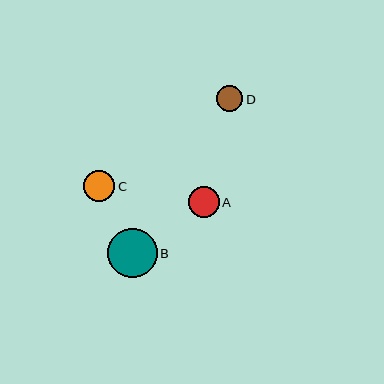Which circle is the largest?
Circle B is the largest with a size of approximately 50 pixels.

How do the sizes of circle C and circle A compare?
Circle C and circle A are approximately the same size.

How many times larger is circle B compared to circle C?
Circle B is approximately 1.6 times the size of circle C.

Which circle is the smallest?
Circle D is the smallest with a size of approximately 27 pixels.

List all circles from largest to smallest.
From largest to smallest: B, C, A, D.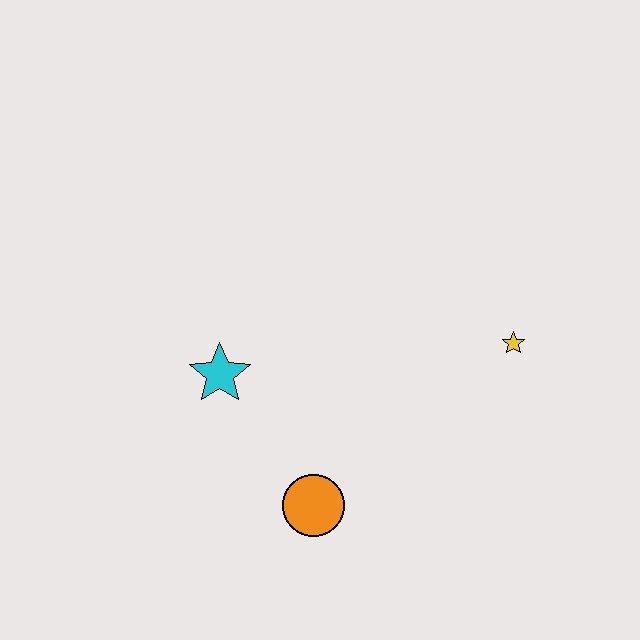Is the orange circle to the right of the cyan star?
Yes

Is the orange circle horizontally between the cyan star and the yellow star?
Yes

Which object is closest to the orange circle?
The cyan star is closest to the orange circle.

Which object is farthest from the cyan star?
The yellow star is farthest from the cyan star.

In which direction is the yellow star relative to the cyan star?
The yellow star is to the right of the cyan star.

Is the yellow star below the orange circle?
No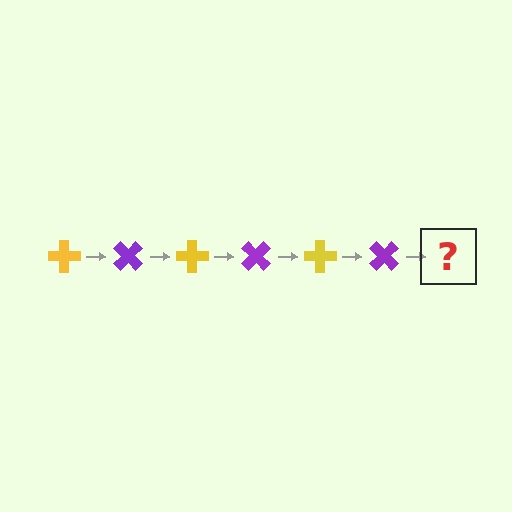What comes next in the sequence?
The next element should be a yellow cross, rotated 270 degrees from the start.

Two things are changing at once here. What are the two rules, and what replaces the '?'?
The two rules are that it rotates 45 degrees each step and the color cycles through yellow and purple. The '?' should be a yellow cross, rotated 270 degrees from the start.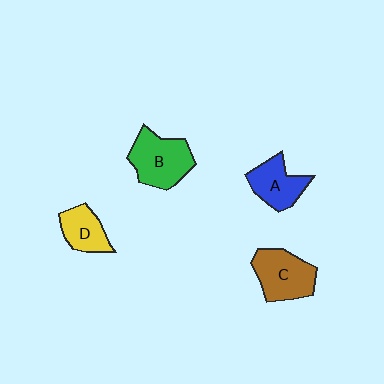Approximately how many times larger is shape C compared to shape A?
Approximately 1.2 times.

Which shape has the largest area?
Shape B (green).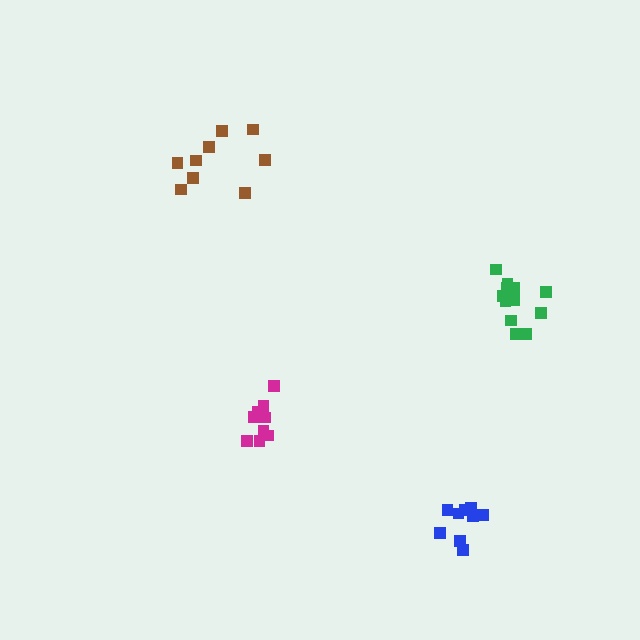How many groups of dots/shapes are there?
There are 4 groups.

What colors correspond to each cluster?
The clusters are colored: magenta, green, blue, brown.